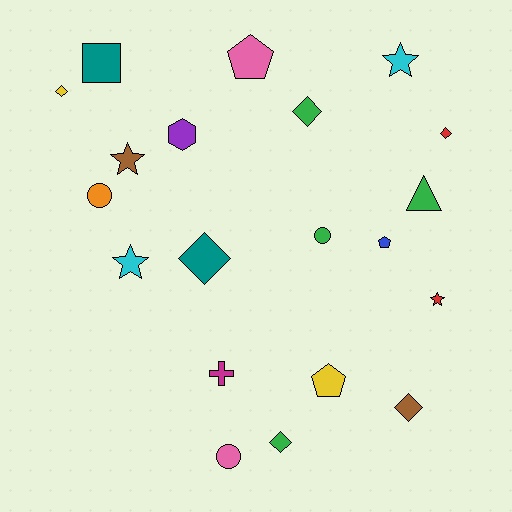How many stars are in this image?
There are 4 stars.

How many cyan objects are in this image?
There are 2 cyan objects.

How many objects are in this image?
There are 20 objects.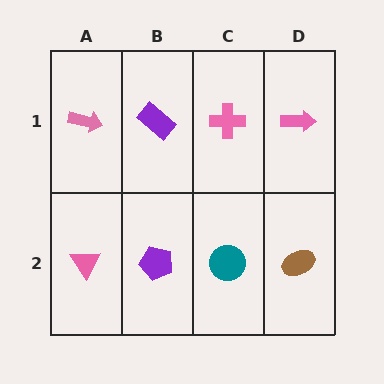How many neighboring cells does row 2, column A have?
2.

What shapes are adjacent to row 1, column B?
A purple pentagon (row 2, column B), a pink arrow (row 1, column A), a pink cross (row 1, column C).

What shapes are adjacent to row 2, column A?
A pink arrow (row 1, column A), a purple pentagon (row 2, column B).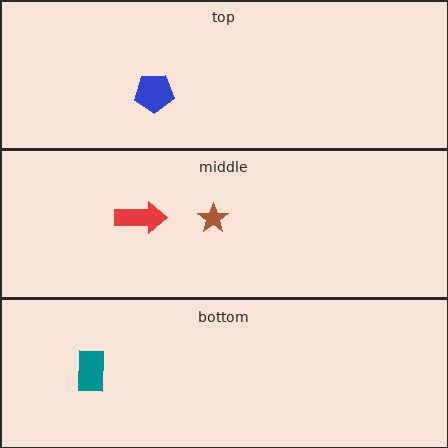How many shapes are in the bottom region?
1.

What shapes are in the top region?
The blue pentagon.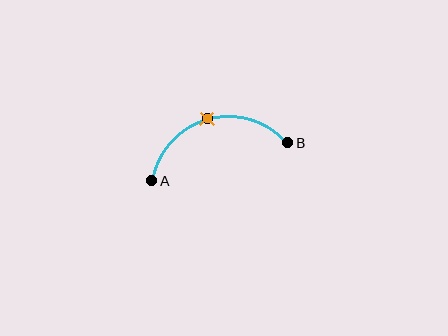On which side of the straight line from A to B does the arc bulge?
The arc bulges above the straight line connecting A and B.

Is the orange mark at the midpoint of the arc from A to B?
Yes. The orange mark lies on the arc at equal arc-length from both A and B — it is the arc midpoint.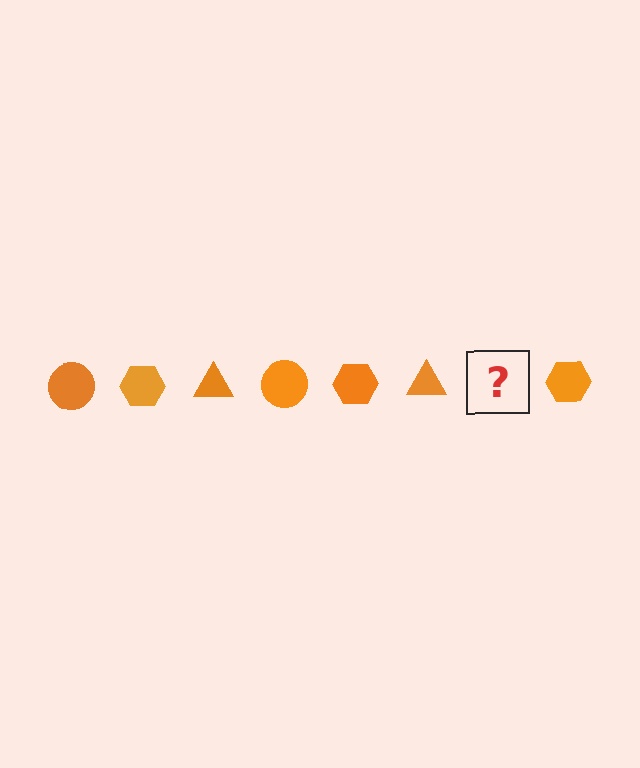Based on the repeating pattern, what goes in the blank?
The blank should be an orange circle.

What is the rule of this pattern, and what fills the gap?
The rule is that the pattern cycles through circle, hexagon, triangle shapes in orange. The gap should be filled with an orange circle.